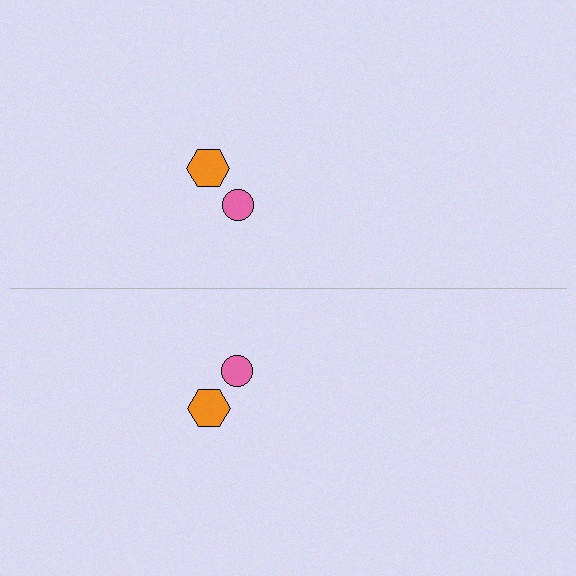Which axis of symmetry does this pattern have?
The pattern has a horizontal axis of symmetry running through the center of the image.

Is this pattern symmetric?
Yes, this pattern has bilateral (reflection) symmetry.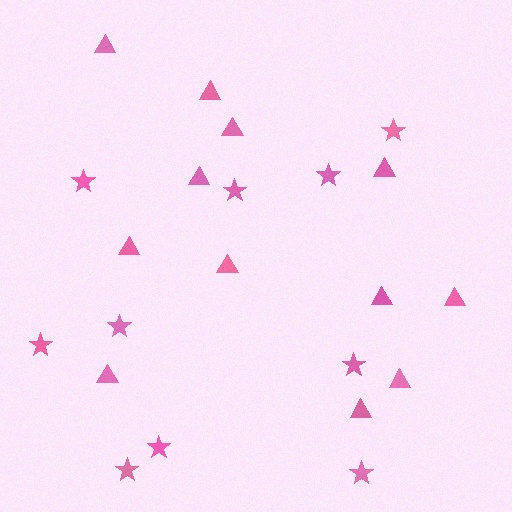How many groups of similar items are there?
There are 2 groups: one group of triangles (12) and one group of stars (10).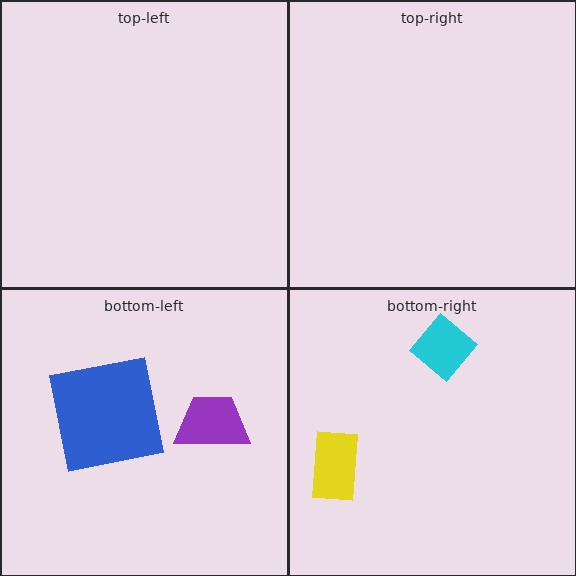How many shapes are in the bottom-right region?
2.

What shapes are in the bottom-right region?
The yellow rectangle, the cyan diamond.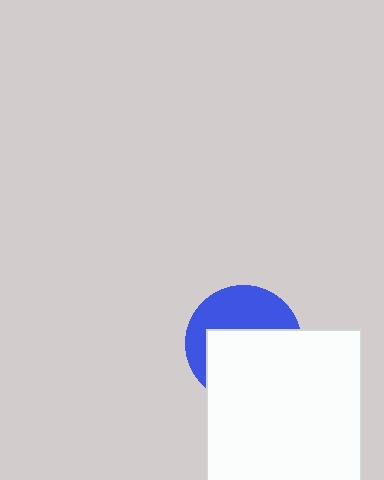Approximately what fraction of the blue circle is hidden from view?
Roughly 57% of the blue circle is hidden behind the white square.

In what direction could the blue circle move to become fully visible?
The blue circle could move up. That would shift it out from behind the white square entirely.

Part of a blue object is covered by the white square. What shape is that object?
It is a circle.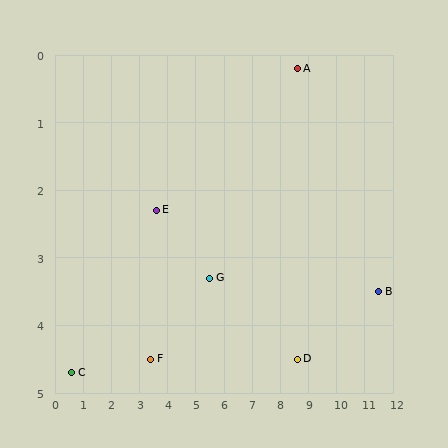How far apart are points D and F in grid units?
Points D and F are about 5.2 grid units apart.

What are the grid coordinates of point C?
Point C is at approximately (0.6, 4.7).